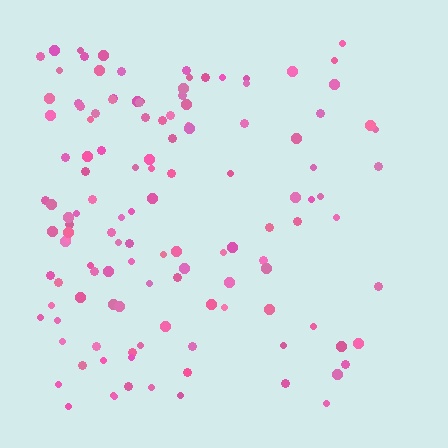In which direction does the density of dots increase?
From right to left, with the left side densest.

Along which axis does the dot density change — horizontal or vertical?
Horizontal.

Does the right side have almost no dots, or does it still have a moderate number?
Still a moderate number, just noticeably fewer than the left.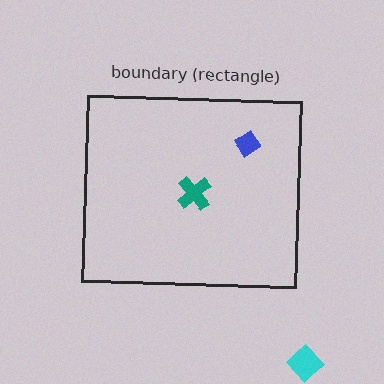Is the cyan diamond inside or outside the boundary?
Outside.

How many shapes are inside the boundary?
2 inside, 1 outside.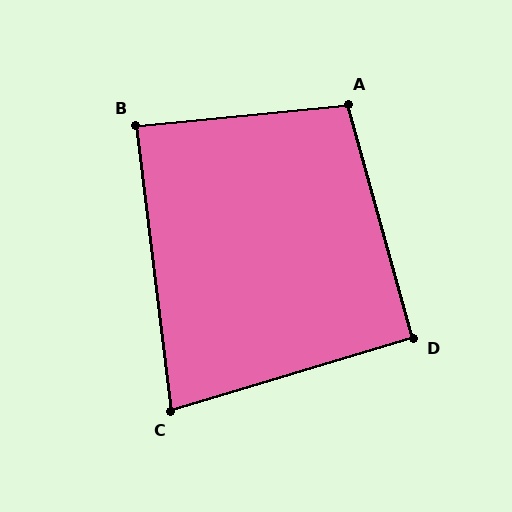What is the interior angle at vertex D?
Approximately 91 degrees (approximately right).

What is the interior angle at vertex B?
Approximately 89 degrees (approximately right).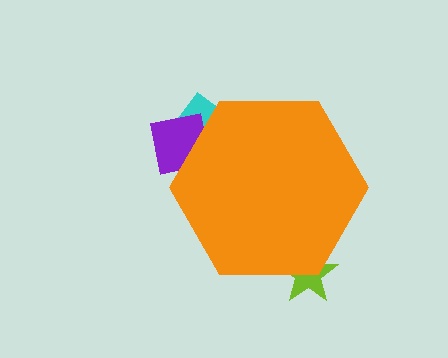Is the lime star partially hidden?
Yes, the lime star is partially hidden behind the orange hexagon.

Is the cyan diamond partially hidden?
Yes, the cyan diamond is partially hidden behind the orange hexagon.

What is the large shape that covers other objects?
An orange hexagon.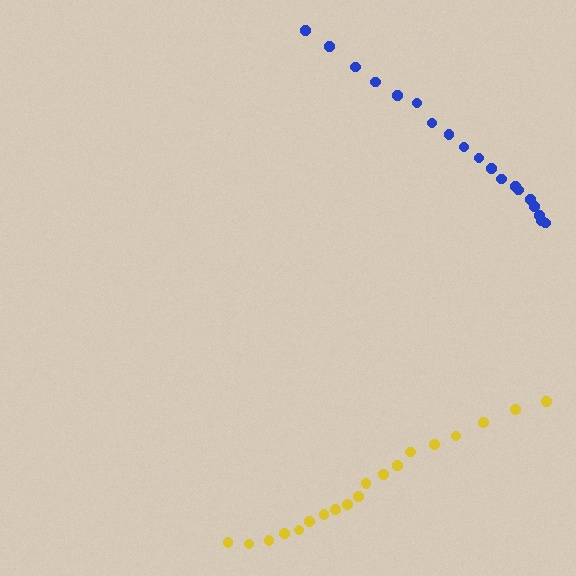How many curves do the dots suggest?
There are 2 distinct paths.